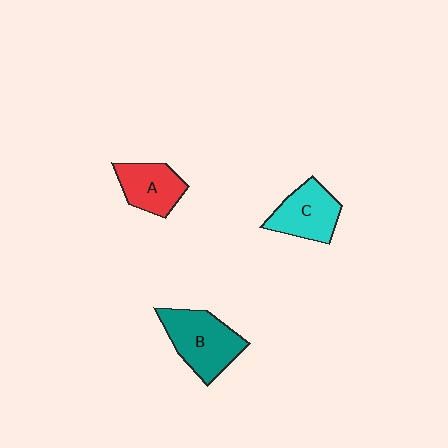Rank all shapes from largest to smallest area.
From largest to smallest: B (teal), C (cyan), A (red).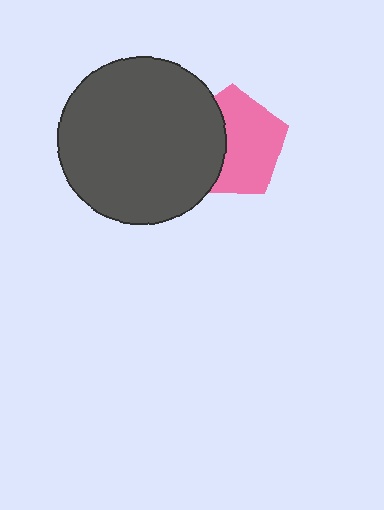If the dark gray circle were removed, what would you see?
You would see the complete pink pentagon.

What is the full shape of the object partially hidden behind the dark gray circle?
The partially hidden object is a pink pentagon.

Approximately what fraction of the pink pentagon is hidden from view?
Roughly 39% of the pink pentagon is hidden behind the dark gray circle.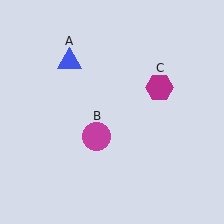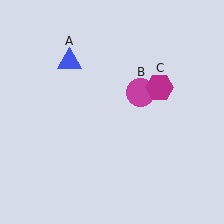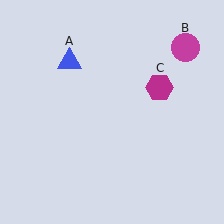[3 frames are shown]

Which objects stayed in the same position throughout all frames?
Blue triangle (object A) and magenta hexagon (object C) remained stationary.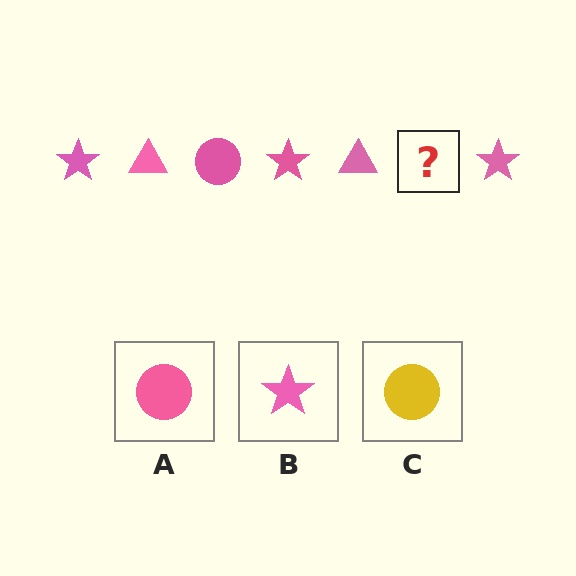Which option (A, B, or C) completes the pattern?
A.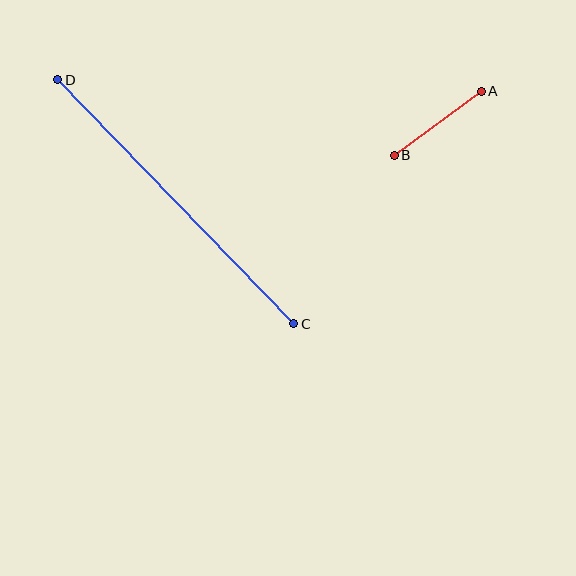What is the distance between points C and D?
The distance is approximately 339 pixels.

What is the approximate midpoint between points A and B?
The midpoint is at approximately (438, 123) pixels.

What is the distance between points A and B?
The distance is approximately 108 pixels.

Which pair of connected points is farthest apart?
Points C and D are farthest apart.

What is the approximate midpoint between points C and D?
The midpoint is at approximately (176, 202) pixels.